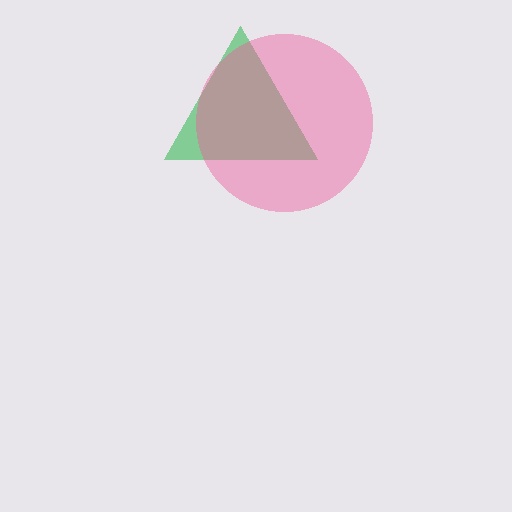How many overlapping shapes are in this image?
There are 2 overlapping shapes in the image.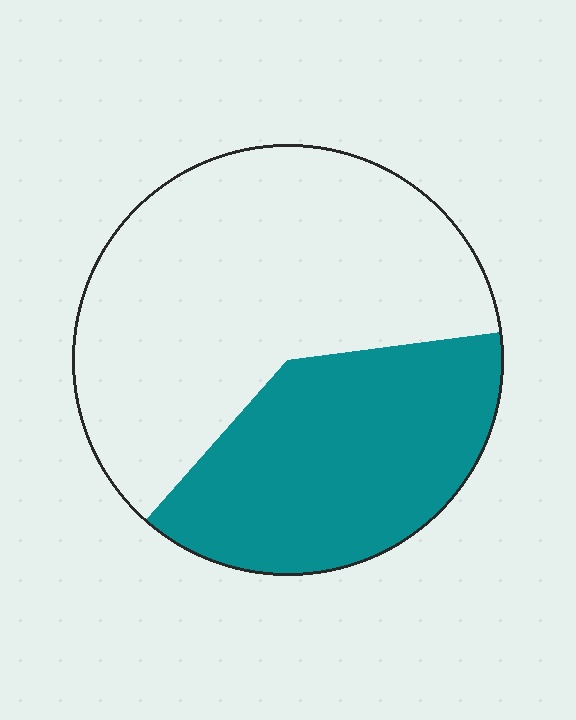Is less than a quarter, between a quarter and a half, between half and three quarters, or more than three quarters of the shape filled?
Between a quarter and a half.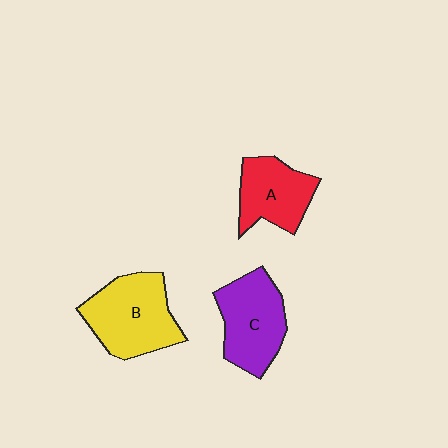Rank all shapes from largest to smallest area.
From largest to smallest: B (yellow), C (purple), A (red).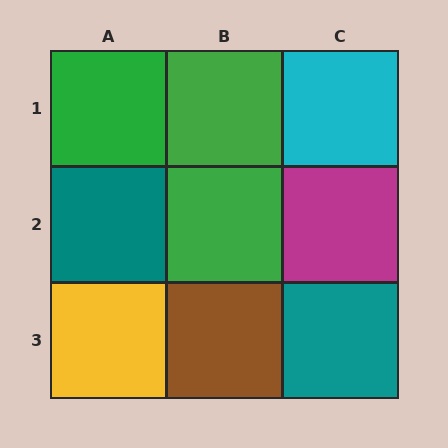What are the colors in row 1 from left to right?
Green, green, cyan.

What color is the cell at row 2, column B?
Green.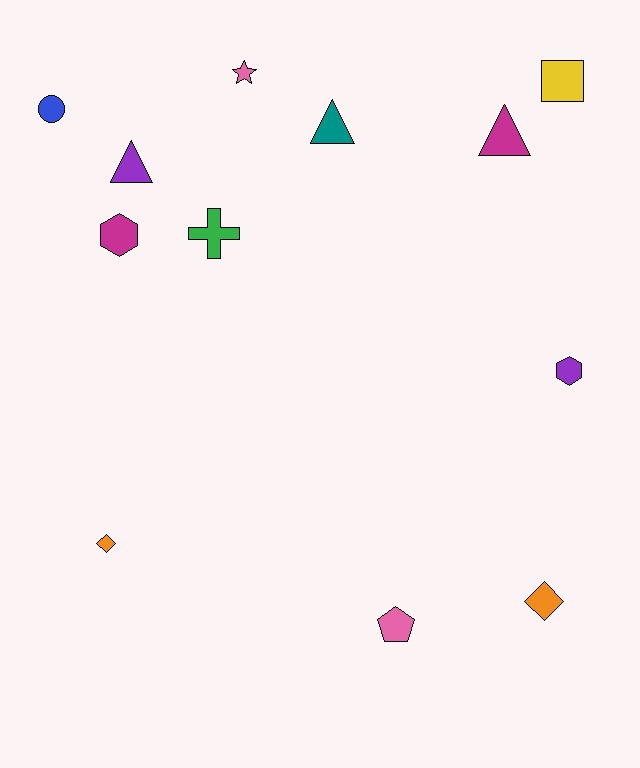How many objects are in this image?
There are 12 objects.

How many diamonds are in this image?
There are 2 diamonds.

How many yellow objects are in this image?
There is 1 yellow object.